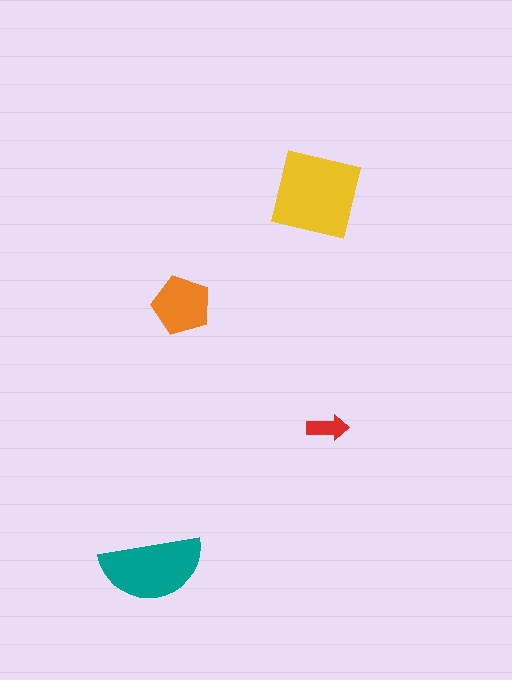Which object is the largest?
The yellow square.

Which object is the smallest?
The red arrow.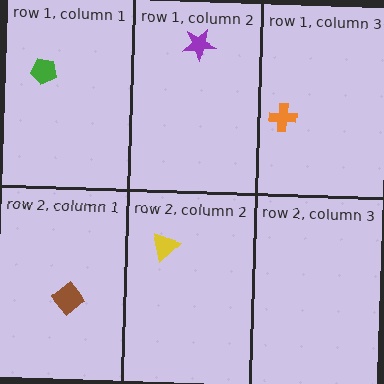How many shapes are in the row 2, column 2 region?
1.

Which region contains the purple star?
The row 1, column 2 region.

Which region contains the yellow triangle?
The row 2, column 2 region.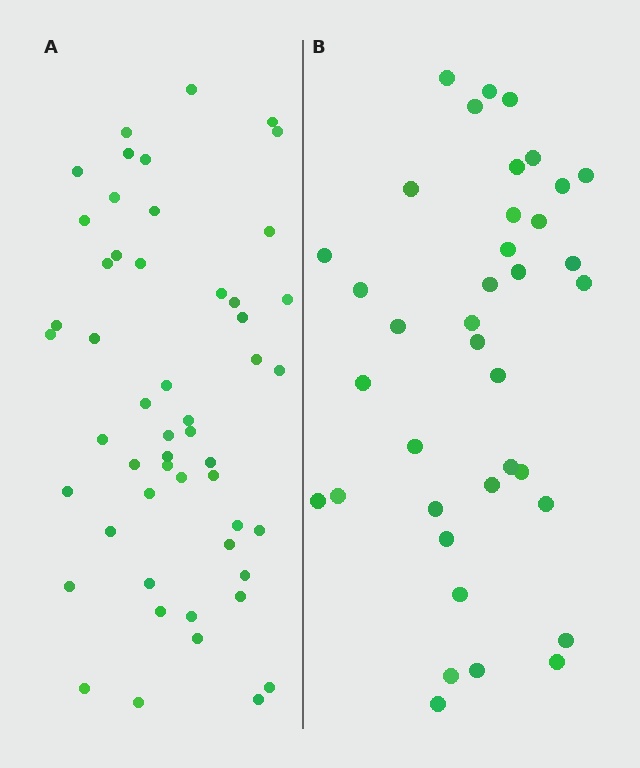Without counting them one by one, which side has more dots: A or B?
Region A (the left region) has more dots.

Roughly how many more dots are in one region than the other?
Region A has approximately 15 more dots than region B.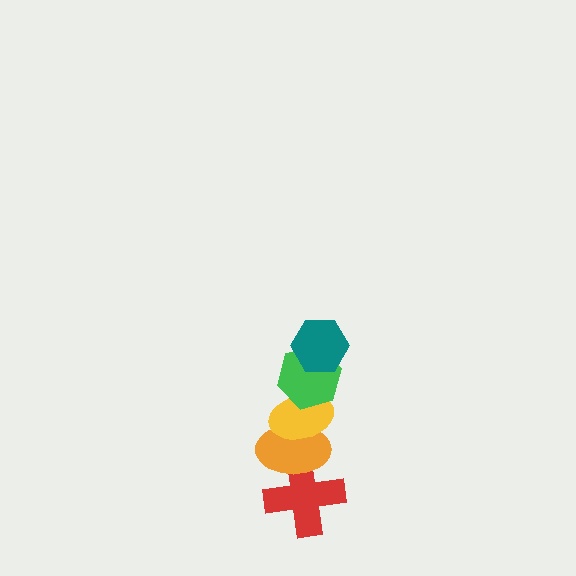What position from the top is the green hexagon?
The green hexagon is 2nd from the top.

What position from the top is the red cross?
The red cross is 5th from the top.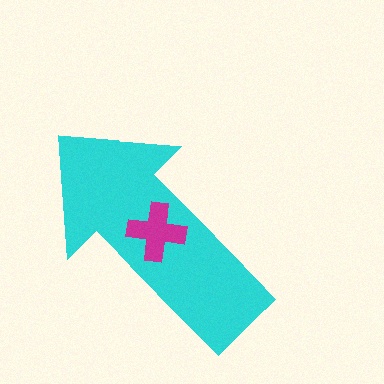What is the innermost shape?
The magenta cross.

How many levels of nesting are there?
2.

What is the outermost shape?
The cyan arrow.